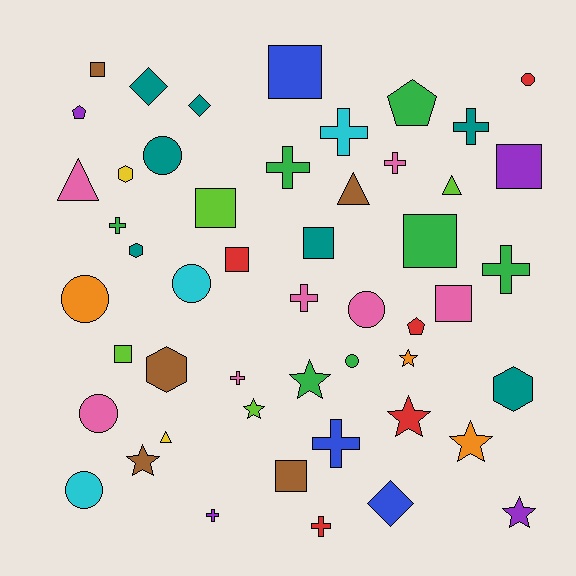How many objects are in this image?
There are 50 objects.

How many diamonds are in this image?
There are 3 diamonds.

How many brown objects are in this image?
There are 5 brown objects.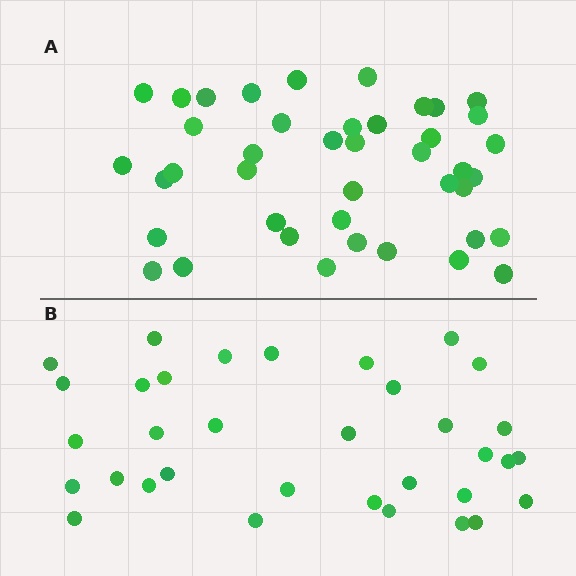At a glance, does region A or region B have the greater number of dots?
Region A (the top region) has more dots.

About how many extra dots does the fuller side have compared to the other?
Region A has roughly 8 or so more dots than region B.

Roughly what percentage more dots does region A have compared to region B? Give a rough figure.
About 25% more.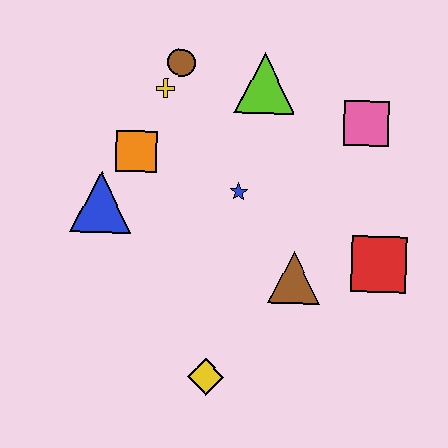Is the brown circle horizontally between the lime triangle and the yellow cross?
Yes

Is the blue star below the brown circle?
Yes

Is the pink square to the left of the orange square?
No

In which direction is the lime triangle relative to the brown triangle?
The lime triangle is above the brown triangle.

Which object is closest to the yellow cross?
The brown circle is closest to the yellow cross.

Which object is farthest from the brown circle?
The yellow diamond is farthest from the brown circle.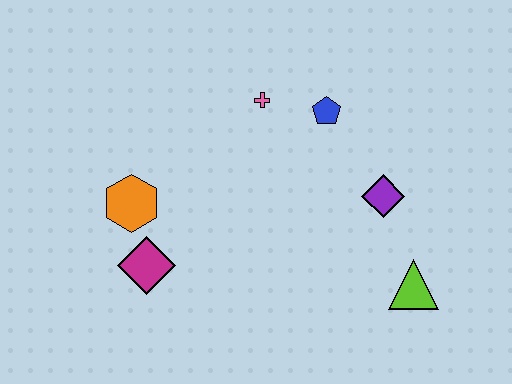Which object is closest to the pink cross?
The blue pentagon is closest to the pink cross.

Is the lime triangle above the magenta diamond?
No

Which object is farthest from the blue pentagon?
The magenta diamond is farthest from the blue pentagon.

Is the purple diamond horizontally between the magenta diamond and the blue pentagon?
No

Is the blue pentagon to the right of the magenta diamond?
Yes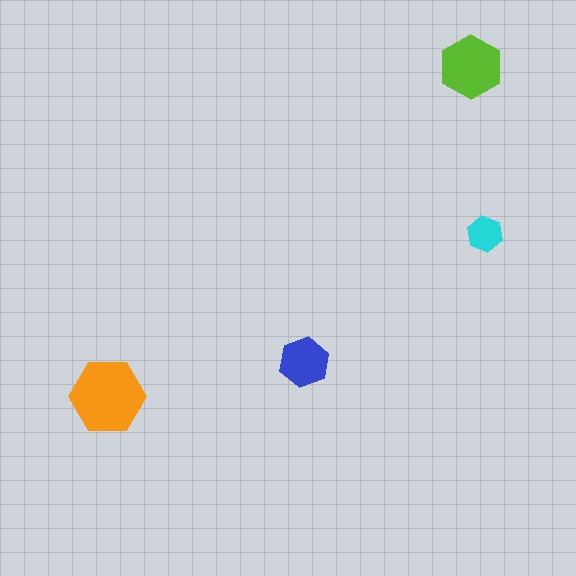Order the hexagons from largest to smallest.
the orange one, the lime one, the blue one, the cyan one.